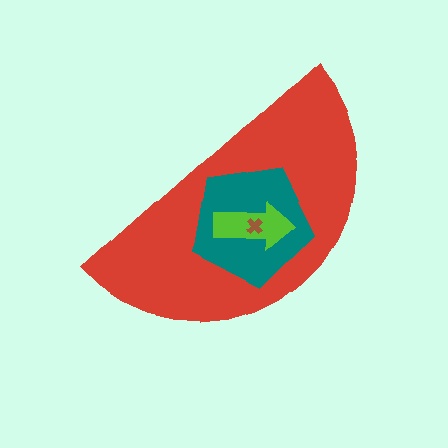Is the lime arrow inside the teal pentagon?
Yes.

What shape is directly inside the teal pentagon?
The lime arrow.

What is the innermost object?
The brown cross.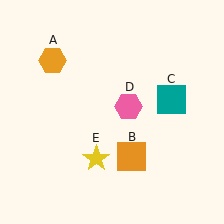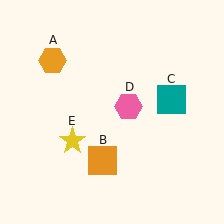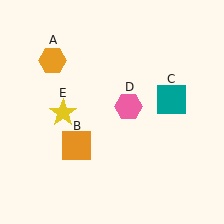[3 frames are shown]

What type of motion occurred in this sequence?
The orange square (object B), yellow star (object E) rotated clockwise around the center of the scene.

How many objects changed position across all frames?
2 objects changed position: orange square (object B), yellow star (object E).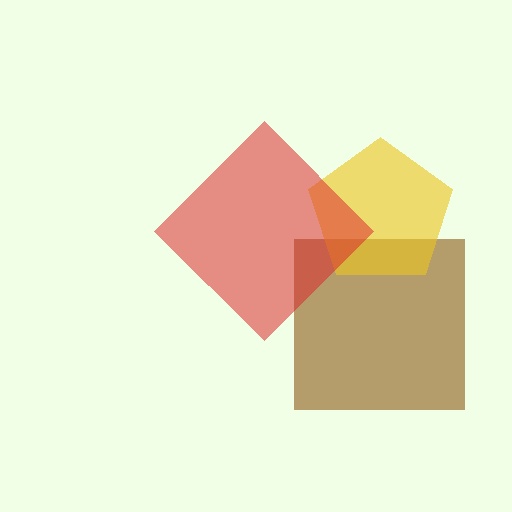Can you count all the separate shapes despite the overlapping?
Yes, there are 3 separate shapes.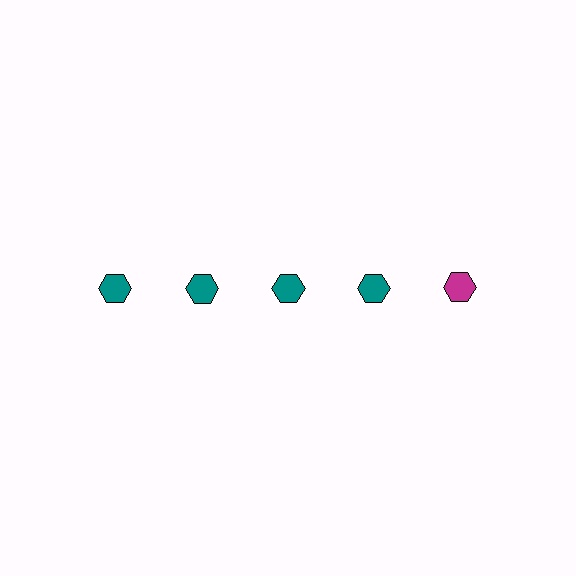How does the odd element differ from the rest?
It has a different color: magenta instead of teal.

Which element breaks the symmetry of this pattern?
The magenta hexagon in the top row, rightmost column breaks the symmetry. All other shapes are teal hexagons.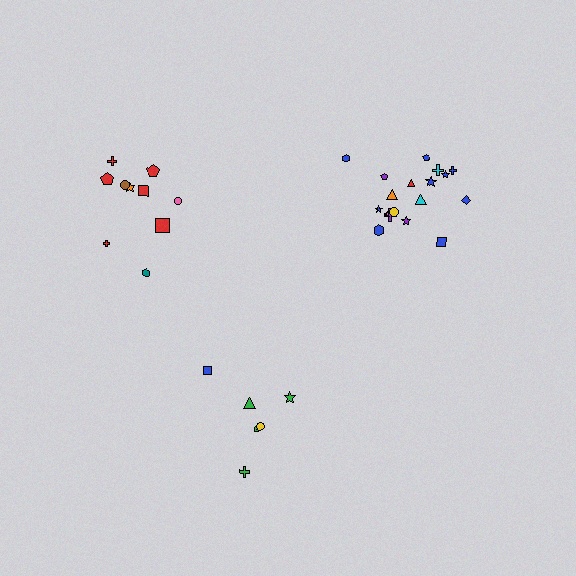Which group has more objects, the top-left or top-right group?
The top-right group.